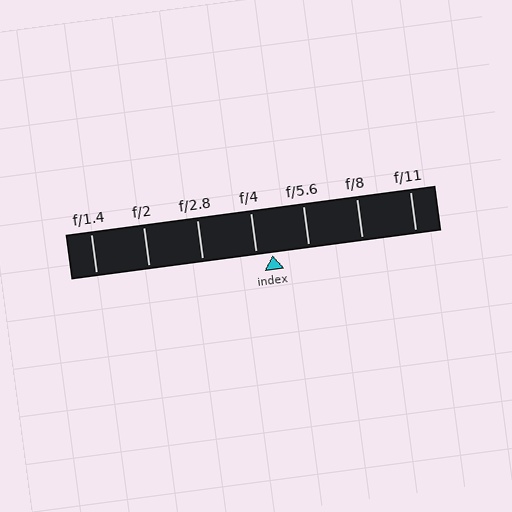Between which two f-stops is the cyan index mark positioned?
The index mark is between f/4 and f/5.6.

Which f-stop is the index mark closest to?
The index mark is closest to f/4.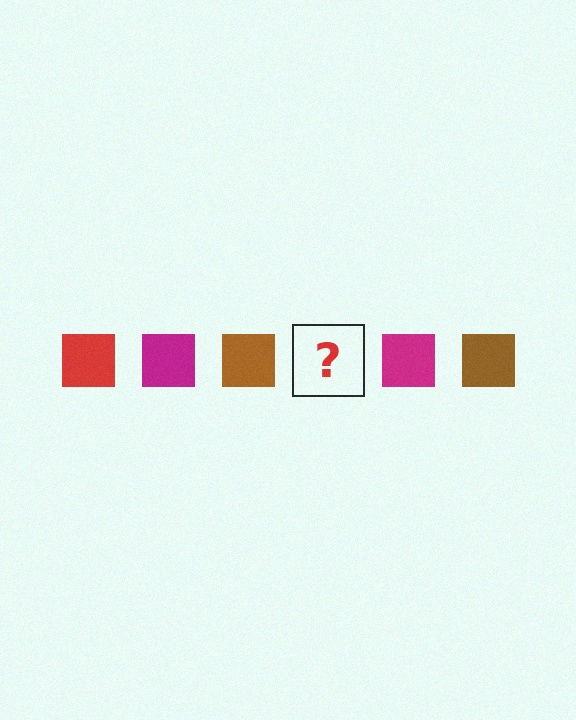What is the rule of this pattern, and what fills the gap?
The rule is that the pattern cycles through red, magenta, brown squares. The gap should be filled with a red square.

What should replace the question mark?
The question mark should be replaced with a red square.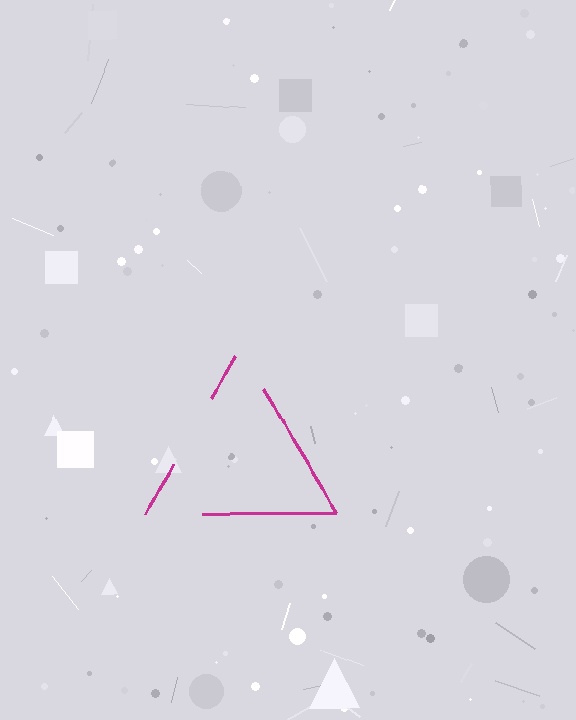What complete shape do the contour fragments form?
The contour fragments form a triangle.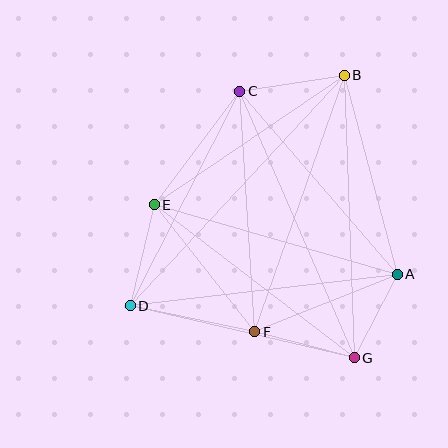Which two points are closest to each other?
Points A and G are closest to each other.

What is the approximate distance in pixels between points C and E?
The distance between C and E is approximately 142 pixels.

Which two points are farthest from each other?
Points B and D are farthest from each other.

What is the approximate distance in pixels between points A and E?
The distance between A and E is approximately 253 pixels.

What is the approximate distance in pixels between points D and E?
The distance between D and E is approximately 104 pixels.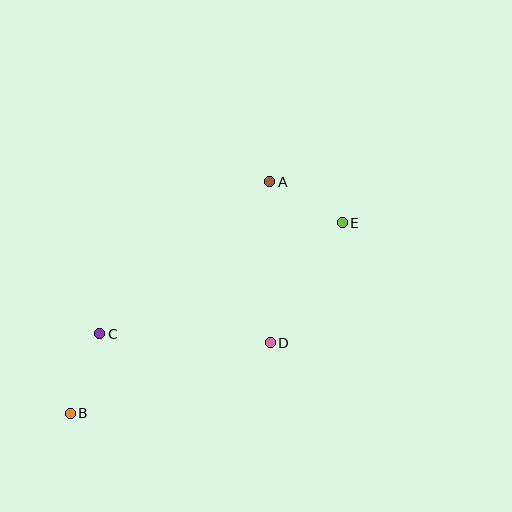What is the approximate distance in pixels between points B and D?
The distance between B and D is approximately 212 pixels.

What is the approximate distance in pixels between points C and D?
The distance between C and D is approximately 171 pixels.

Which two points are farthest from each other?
Points B and E are farthest from each other.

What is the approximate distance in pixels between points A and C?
The distance between A and C is approximately 228 pixels.